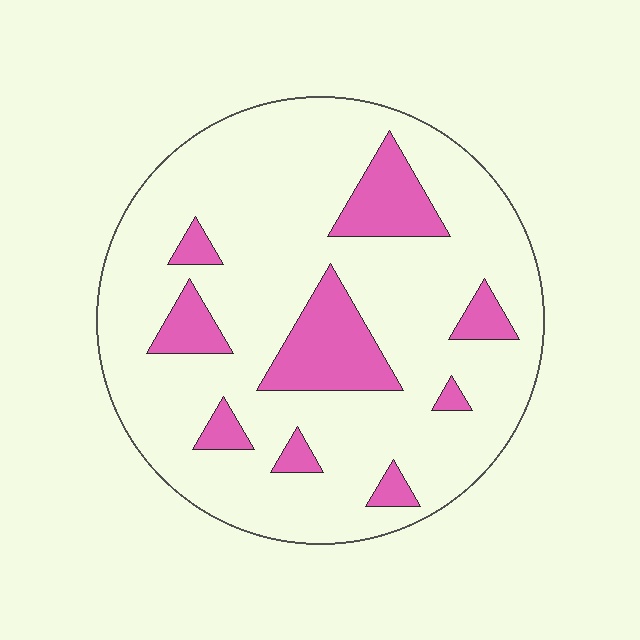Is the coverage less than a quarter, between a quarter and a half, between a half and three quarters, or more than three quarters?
Less than a quarter.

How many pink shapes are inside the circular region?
9.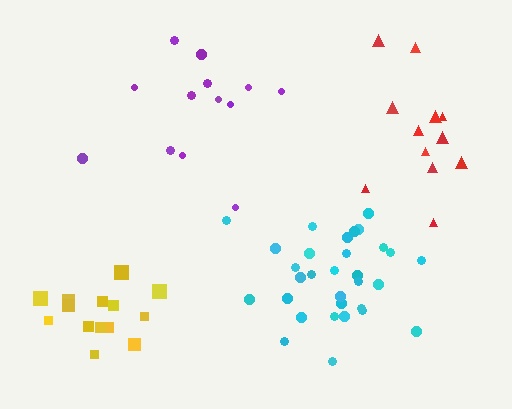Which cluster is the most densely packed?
Yellow.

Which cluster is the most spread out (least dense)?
Purple.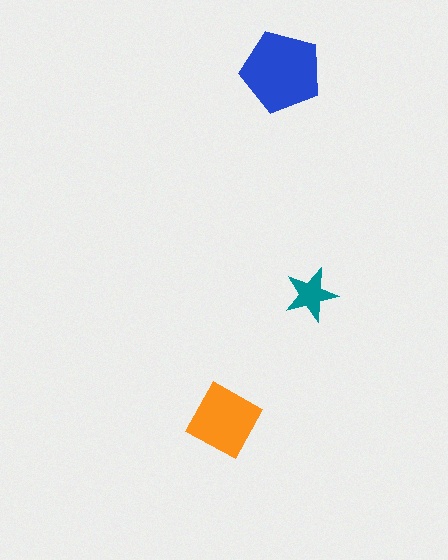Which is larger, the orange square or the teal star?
The orange square.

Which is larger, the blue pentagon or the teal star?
The blue pentagon.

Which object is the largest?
The blue pentagon.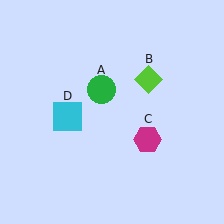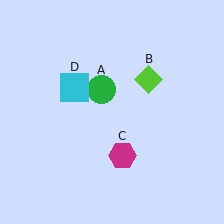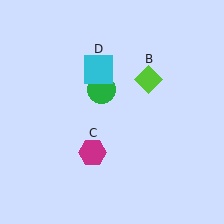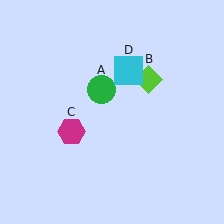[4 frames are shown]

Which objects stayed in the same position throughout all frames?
Green circle (object A) and lime diamond (object B) remained stationary.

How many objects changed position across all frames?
2 objects changed position: magenta hexagon (object C), cyan square (object D).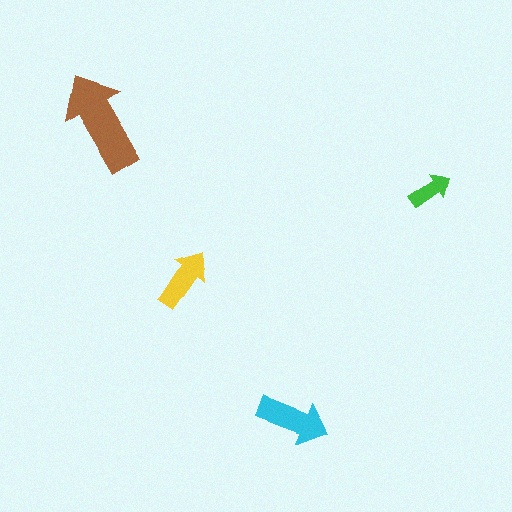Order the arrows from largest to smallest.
the brown one, the cyan one, the yellow one, the green one.